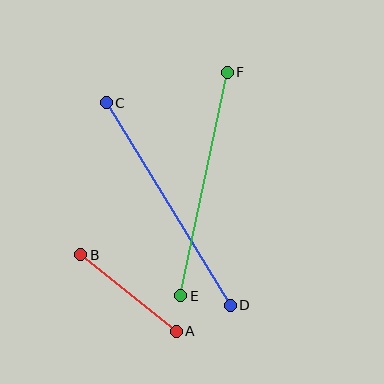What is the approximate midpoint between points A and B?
The midpoint is at approximately (129, 293) pixels.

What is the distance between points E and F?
The distance is approximately 228 pixels.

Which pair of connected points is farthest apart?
Points C and D are farthest apart.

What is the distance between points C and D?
The distance is approximately 238 pixels.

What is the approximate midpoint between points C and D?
The midpoint is at approximately (168, 204) pixels.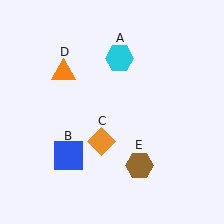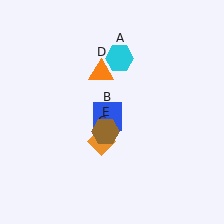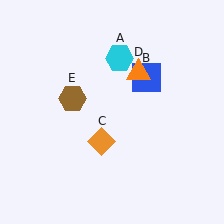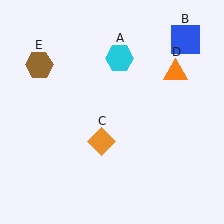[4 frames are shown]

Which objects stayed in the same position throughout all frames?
Cyan hexagon (object A) and orange diamond (object C) remained stationary.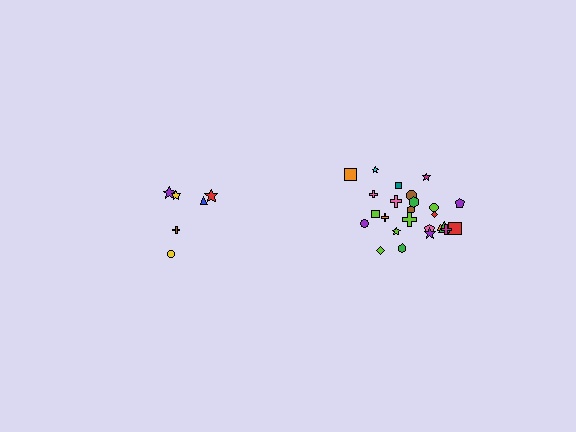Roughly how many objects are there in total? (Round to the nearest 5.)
Roughly 30 objects in total.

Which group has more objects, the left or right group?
The right group.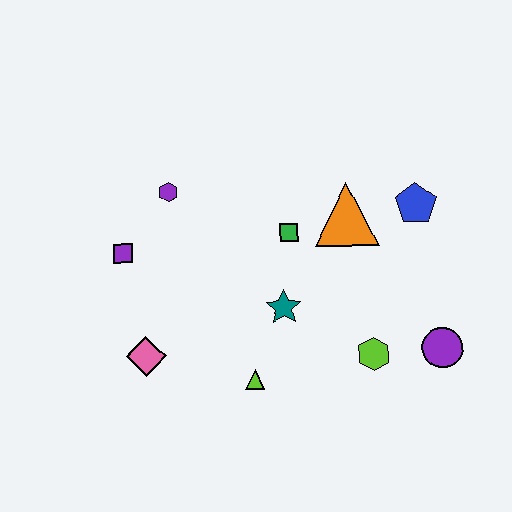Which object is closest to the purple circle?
The lime hexagon is closest to the purple circle.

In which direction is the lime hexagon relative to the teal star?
The lime hexagon is to the right of the teal star.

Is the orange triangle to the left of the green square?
No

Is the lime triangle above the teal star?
No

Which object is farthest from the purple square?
The purple circle is farthest from the purple square.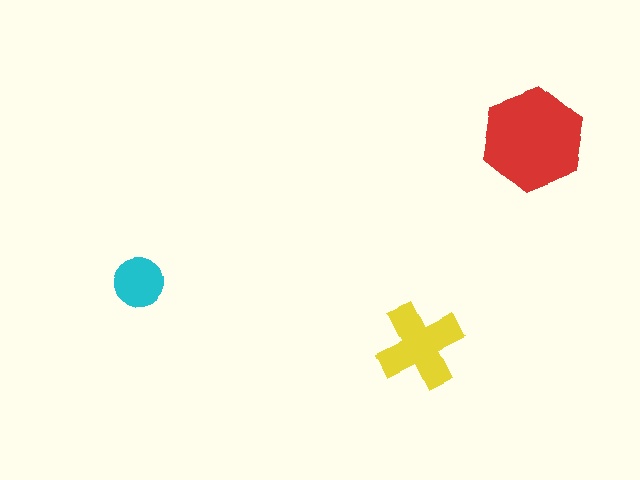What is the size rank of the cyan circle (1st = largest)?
3rd.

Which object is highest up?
The red hexagon is topmost.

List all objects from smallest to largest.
The cyan circle, the yellow cross, the red hexagon.